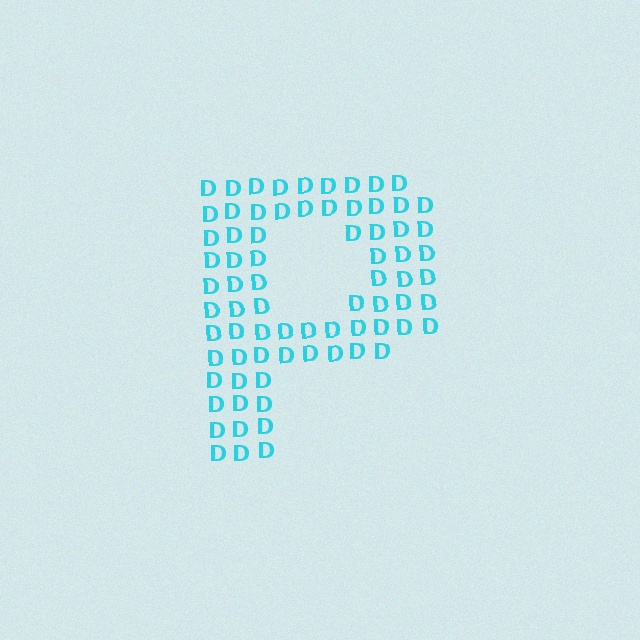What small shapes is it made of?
It is made of small letter D's.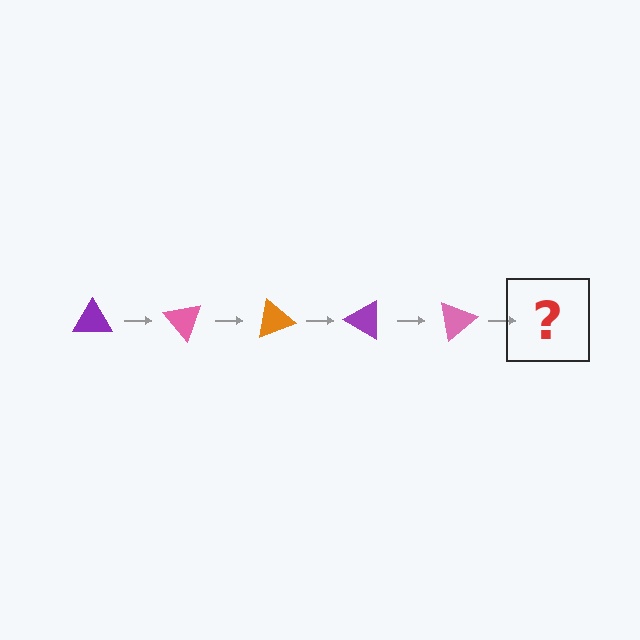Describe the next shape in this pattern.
It should be an orange triangle, rotated 250 degrees from the start.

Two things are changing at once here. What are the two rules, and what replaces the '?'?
The two rules are that it rotates 50 degrees each step and the color cycles through purple, pink, and orange. The '?' should be an orange triangle, rotated 250 degrees from the start.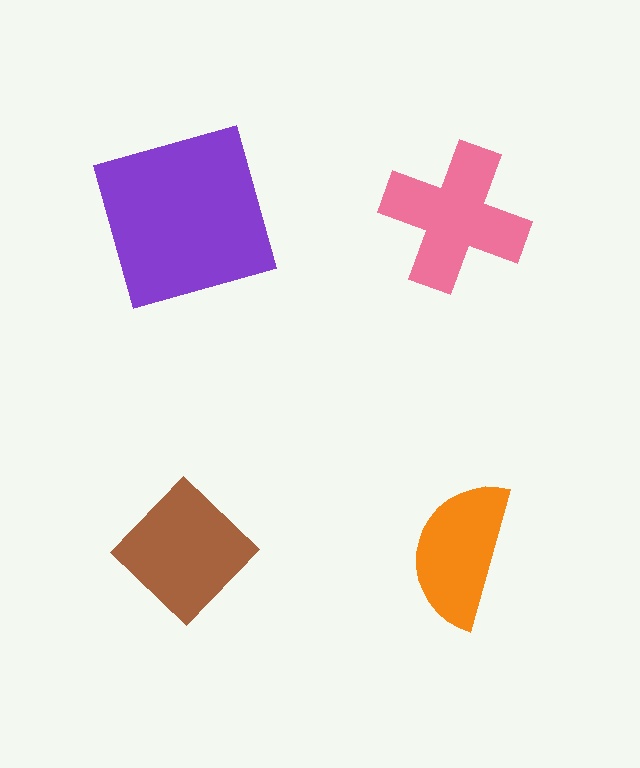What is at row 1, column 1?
A purple square.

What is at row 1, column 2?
A pink cross.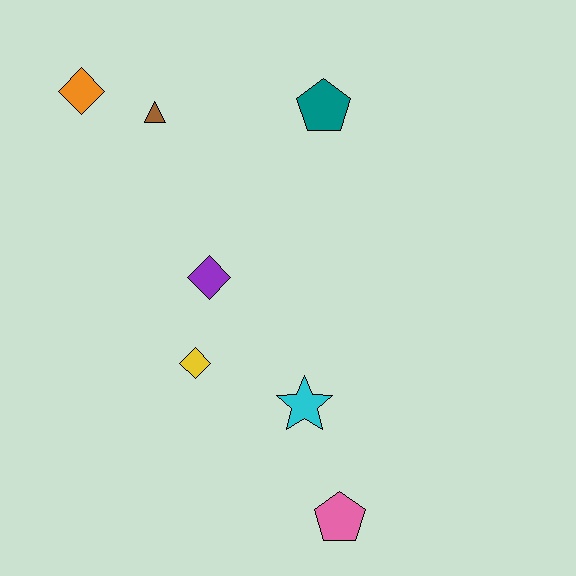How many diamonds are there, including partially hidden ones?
There are 3 diamonds.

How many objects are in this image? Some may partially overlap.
There are 7 objects.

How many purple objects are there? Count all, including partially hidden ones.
There is 1 purple object.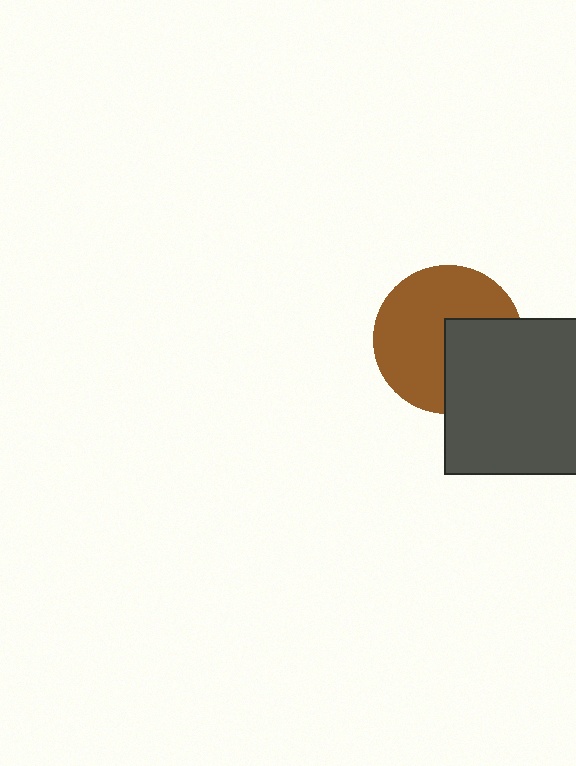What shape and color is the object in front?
The object in front is a dark gray rectangle.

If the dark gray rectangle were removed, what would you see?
You would see the complete brown circle.